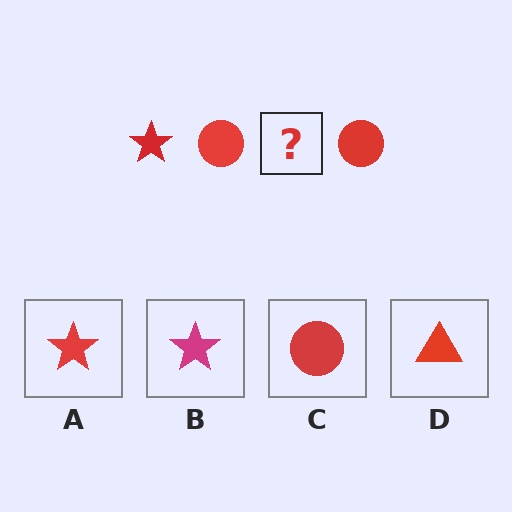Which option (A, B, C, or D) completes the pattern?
A.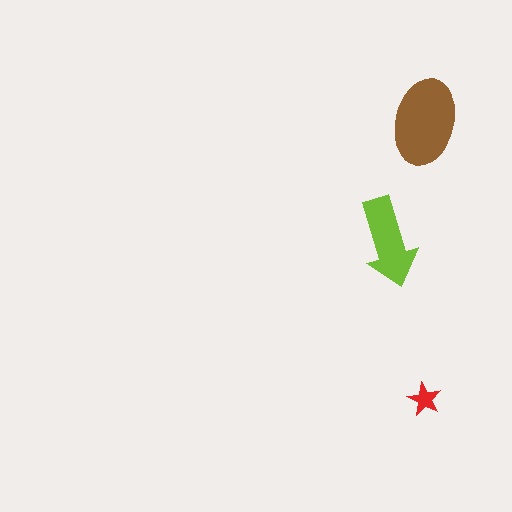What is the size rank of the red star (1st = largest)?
3rd.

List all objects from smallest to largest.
The red star, the lime arrow, the brown ellipse.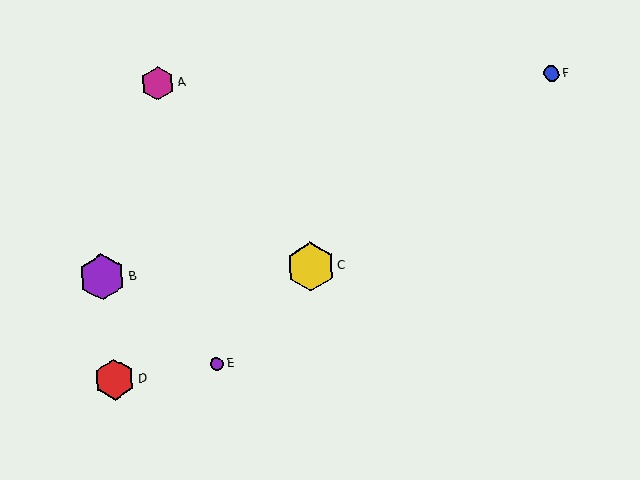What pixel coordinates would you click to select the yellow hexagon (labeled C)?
Click at (310, 267) to select the yellow hexagon C.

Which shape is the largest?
The yellow hexagon (labeled C) is the largest.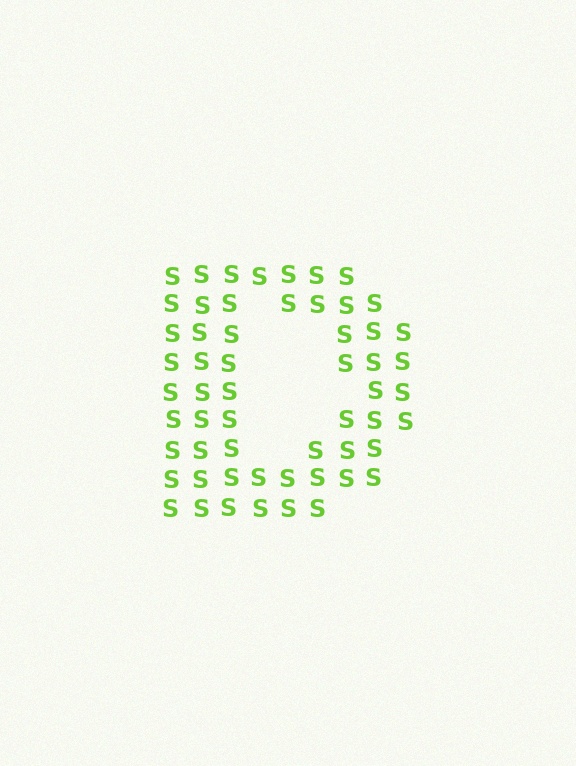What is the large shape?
The large shape is the letter D.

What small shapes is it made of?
It is made of small letter S's.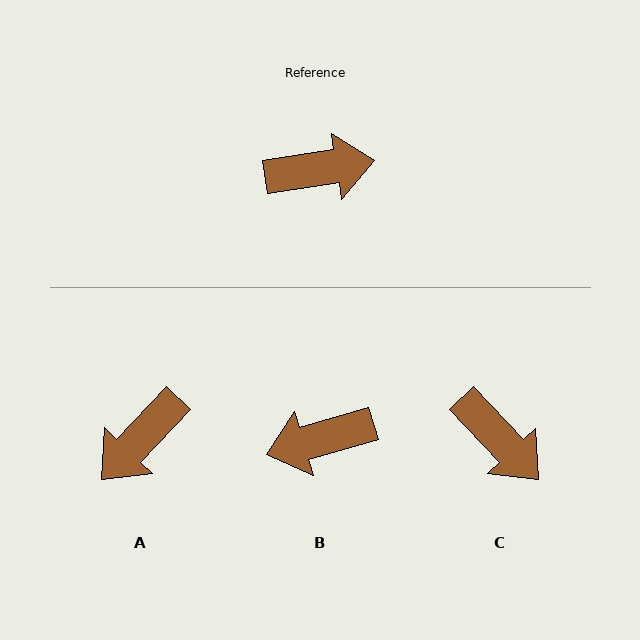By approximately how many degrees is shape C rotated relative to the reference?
Approximately 55 degrees clockwise.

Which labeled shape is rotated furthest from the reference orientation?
B, about 172 degrees away.